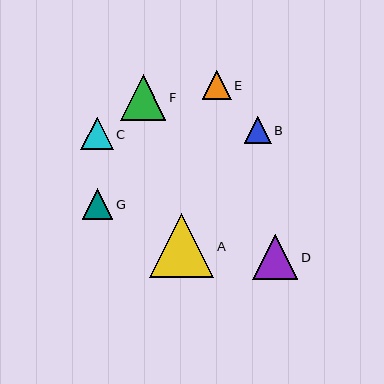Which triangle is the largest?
Triangle A is the largest with a size of approximately 64 pixels.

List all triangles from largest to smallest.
From largest to smallest: A, F, D, C, G, E, B.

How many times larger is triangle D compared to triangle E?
Triangle D is approximately 1.6 times the size of triangle E.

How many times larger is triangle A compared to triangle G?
Triangle A is approximately 2.1 times the size of triangle G.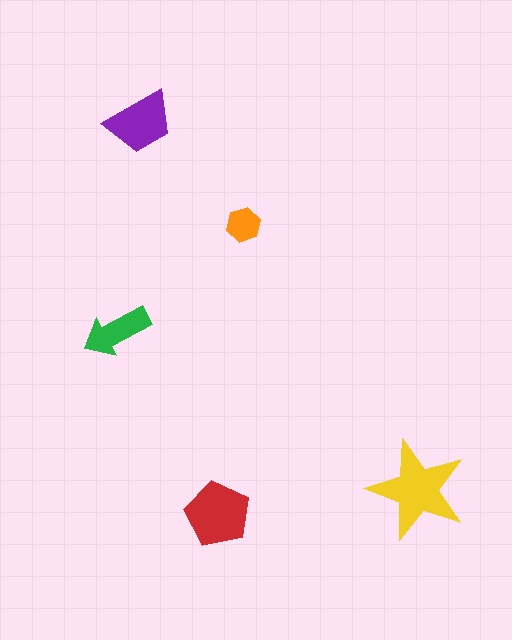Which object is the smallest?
The orange hexagon.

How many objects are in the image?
There are 5 objects in the image.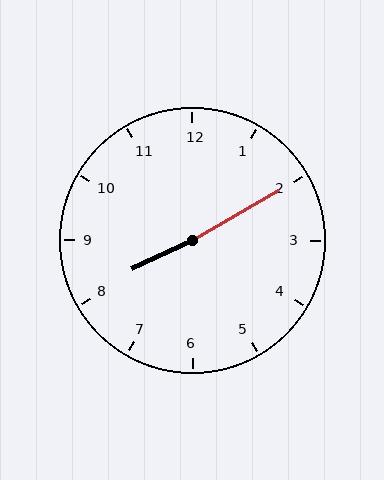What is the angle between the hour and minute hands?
Approximately 175 degrees.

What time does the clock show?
8:10.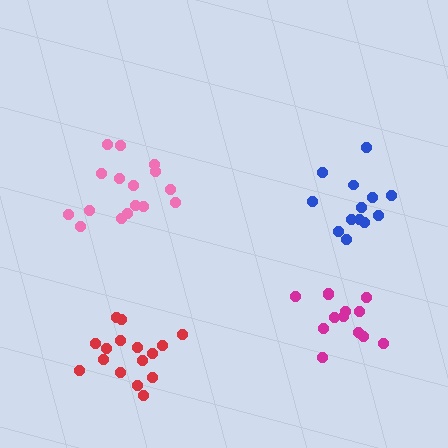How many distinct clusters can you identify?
There are 4 distinct clusters.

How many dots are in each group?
Group 1: 13 dots, Group 2: 16 dots, Group 3: 13 dots, Group 4: 16 dots (58 total).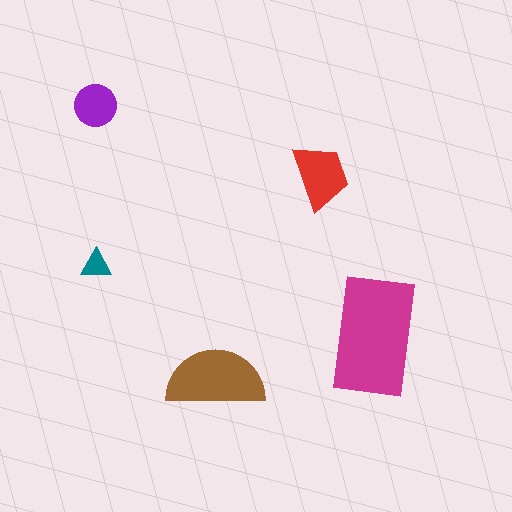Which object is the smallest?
The teal triangle.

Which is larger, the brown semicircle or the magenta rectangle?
The magenta rectangle.